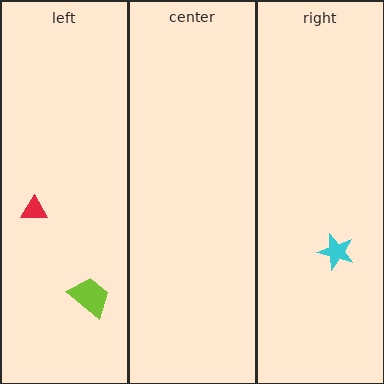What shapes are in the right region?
The cyan star.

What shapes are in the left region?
The red triangle, the lime trapezoid.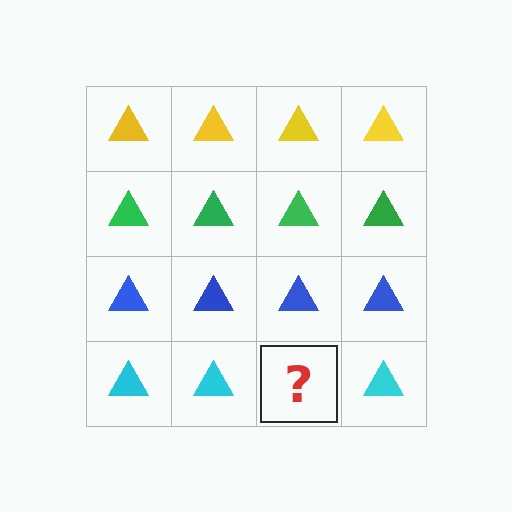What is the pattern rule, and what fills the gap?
The rule is that each row has a consistent color. The gap should be filled with a cyan triangle.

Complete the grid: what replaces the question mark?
The question mark should be replaced with a cyan triangle.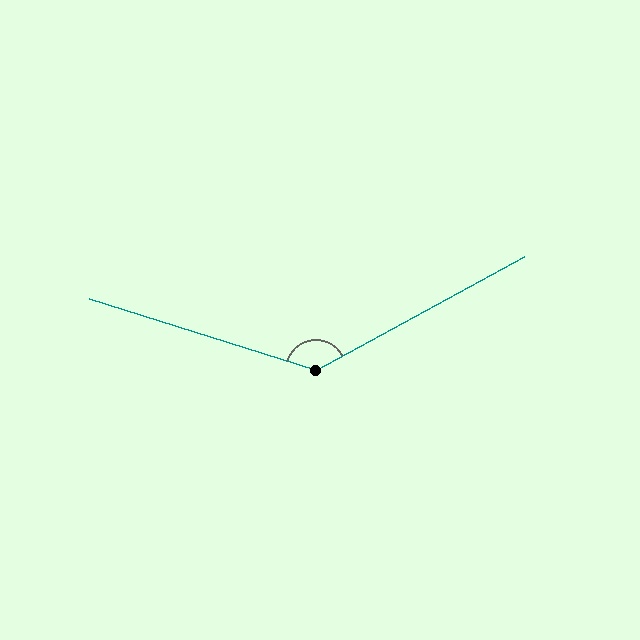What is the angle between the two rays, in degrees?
Approximately 134 degrees.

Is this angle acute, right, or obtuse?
It is obtuse.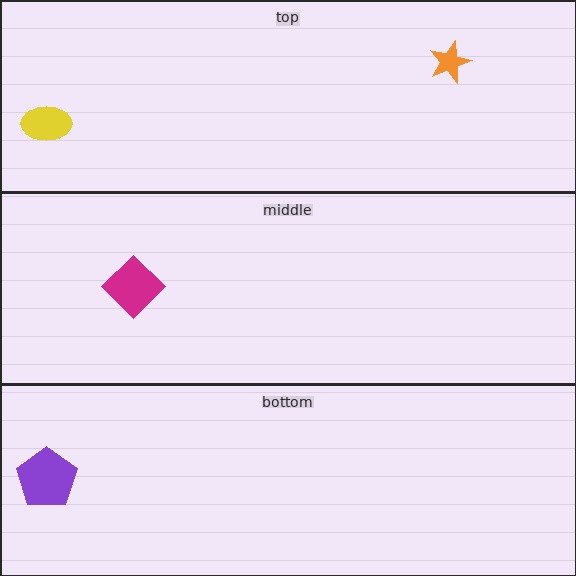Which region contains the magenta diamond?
The middle region.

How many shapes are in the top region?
2.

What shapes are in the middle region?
The magenta diamond.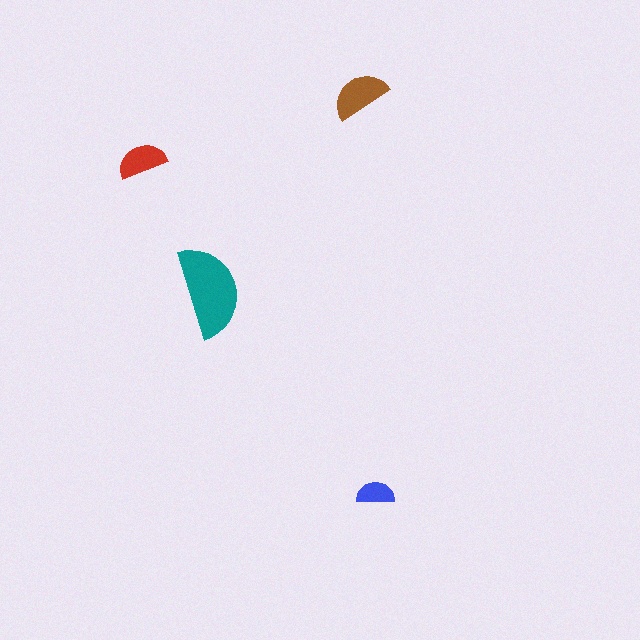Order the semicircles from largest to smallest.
the teal one, the brown one, the red one, the blue one.